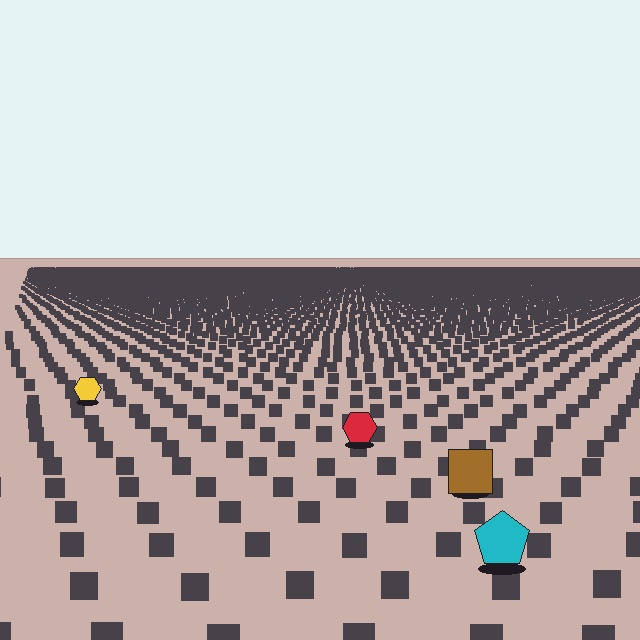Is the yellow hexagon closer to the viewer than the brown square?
No. The brown square is closer — you can tell from the texture gradient: the ground texture is coarser near it.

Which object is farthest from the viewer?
The yellow hexagon is farthest from the viewer. It appears smaller and the ground texture around it is denser.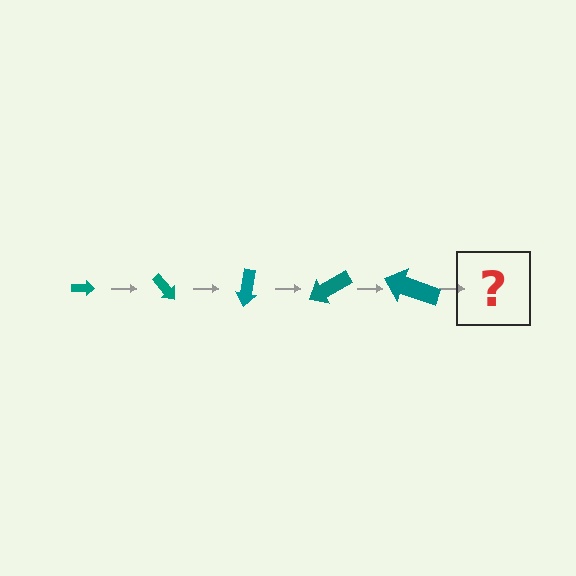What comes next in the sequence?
The next element should be an arrow, larger than the previous one and rotated 250 degrees from the start.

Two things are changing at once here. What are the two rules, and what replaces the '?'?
The two rules are that the arrow grows larger each step and it rotates 50 degrees each step. The '?' should be an arrow, larger than the previous one and rotated 250 degrees from the start.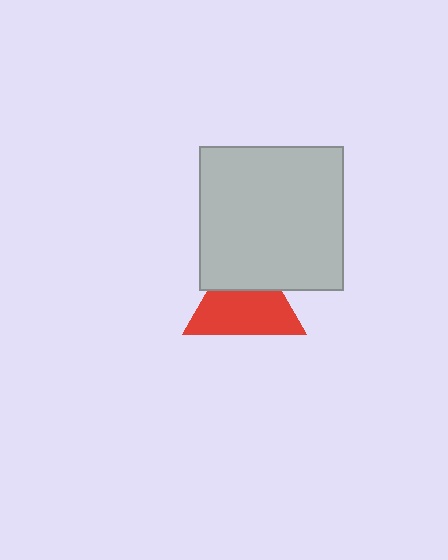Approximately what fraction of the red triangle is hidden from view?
Roughly 36% of the red triangle is hidden behind the light gray square.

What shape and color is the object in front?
The object in front is a light gray square.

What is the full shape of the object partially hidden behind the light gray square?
The partially hidden object is a red triangle.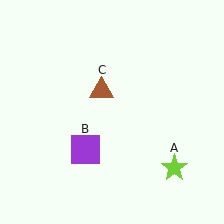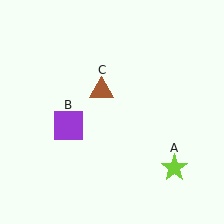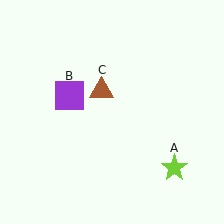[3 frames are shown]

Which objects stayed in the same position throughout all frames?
Lime star (object A) and brown triangle (object C) remained stationary.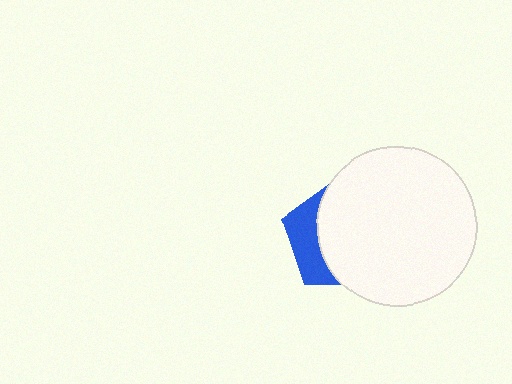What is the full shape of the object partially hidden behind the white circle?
The partially hidden object is a blue pentagon.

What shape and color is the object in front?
The object in front is a white circle.